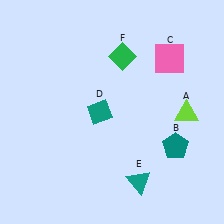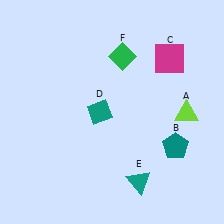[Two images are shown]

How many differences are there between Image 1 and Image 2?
There is 1 difference between the two images.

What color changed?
The square (C) changed from pink in Image 1 to magenta in Image 2.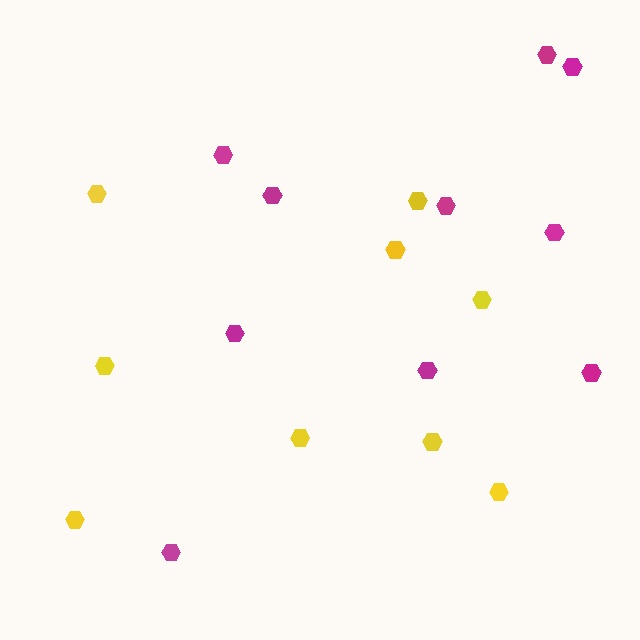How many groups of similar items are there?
There are 2 groups: one group of magenta hexagons (10) and one group of yellow hexagons (9).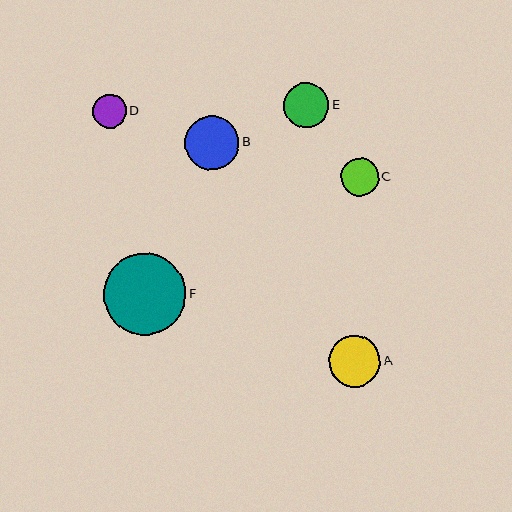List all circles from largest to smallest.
From largest to smallest: F, B, A, E, C, D.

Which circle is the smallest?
Circle D is the smallest with a size of approximately 34 pixels.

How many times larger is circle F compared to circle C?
Circle F is approximately 2.2 times the size of circle C.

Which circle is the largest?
Circle F is the largest with a size of approximately 82 pixels.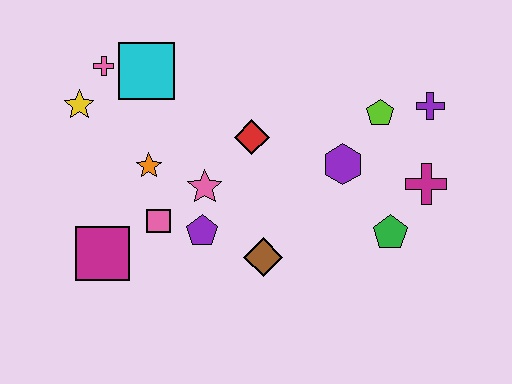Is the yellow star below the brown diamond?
No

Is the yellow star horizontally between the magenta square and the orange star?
No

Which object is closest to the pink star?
The purple pentagon is closest to the pink star.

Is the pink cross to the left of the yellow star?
No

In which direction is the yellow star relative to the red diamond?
The yellow star is to the left of the red diamond.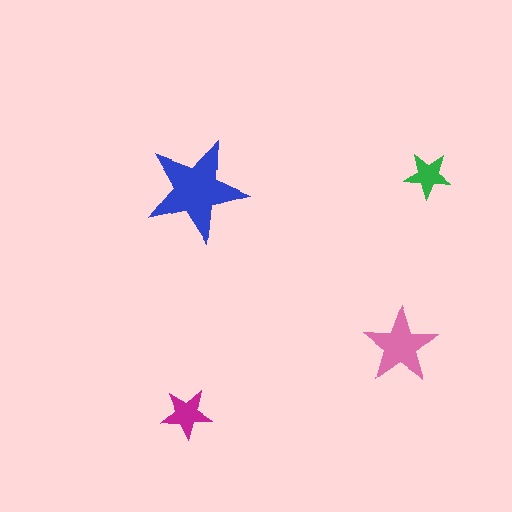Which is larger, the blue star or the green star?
The blue one.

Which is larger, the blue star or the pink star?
The blue one.